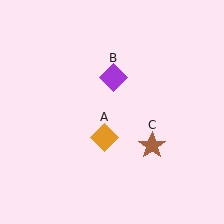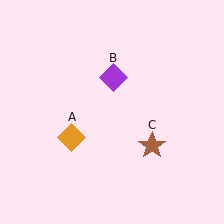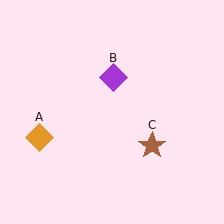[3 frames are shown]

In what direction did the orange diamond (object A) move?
The orange diamond (object A) moved left.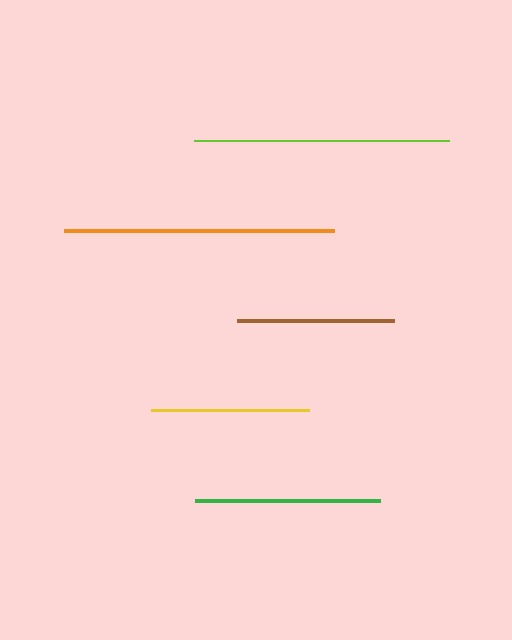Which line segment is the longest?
The orange line is the longest at approximately 270 pixels.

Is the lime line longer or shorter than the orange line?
The orange line is longer than the lime line.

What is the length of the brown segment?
The brown segment is approximately 157 pixels long.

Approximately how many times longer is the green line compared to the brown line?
The green line is approximately 1.2 times the length of the brown line.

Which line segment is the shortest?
The brown line is the shortest at approximately 157 pixels.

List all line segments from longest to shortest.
From longest to shortest: orange, lime, green, yellow, brown.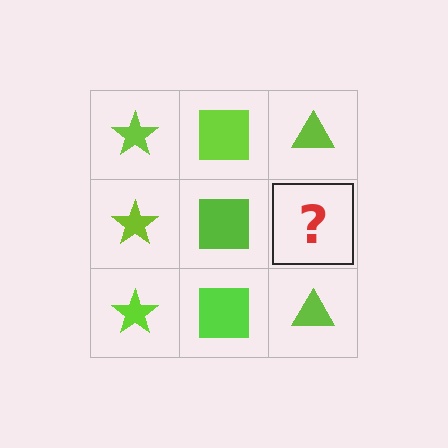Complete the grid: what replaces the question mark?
The question mark should be replaced with a lime triangle.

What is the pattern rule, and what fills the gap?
The rule is that each column has a consistent shape. The gap should be filled with a lime triangle.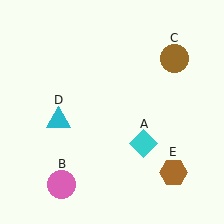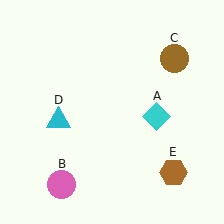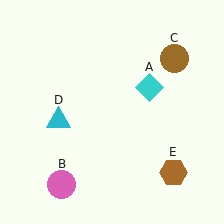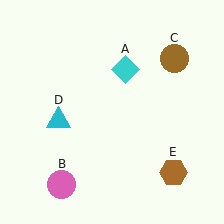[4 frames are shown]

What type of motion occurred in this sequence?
The cyan diamond (object A) rotated counterclockwise around the center of the scene.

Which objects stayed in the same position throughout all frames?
Pink circle (object B) and brown circle (object C) and cyan triangle (object D) and brown hexagon (object E) remained stationary.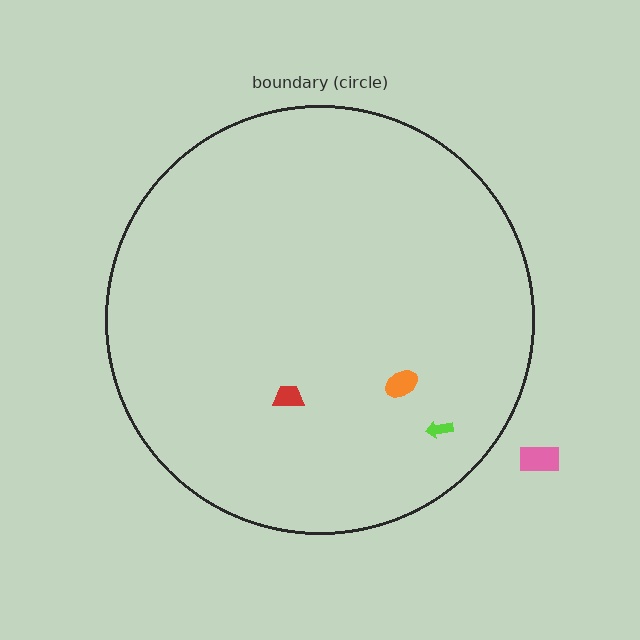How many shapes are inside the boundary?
3 inside, 1 outside.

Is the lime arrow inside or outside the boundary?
Inside.